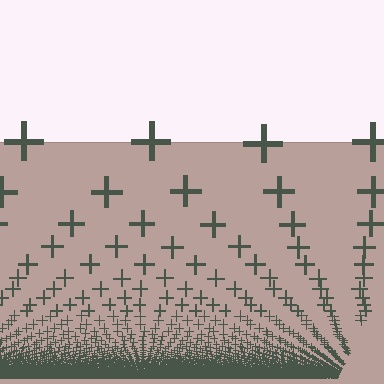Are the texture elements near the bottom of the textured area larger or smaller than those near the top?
Smaller. The gradient is inverted — elements near the bottom are smaller and denser.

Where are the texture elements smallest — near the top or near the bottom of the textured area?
Near the bottom.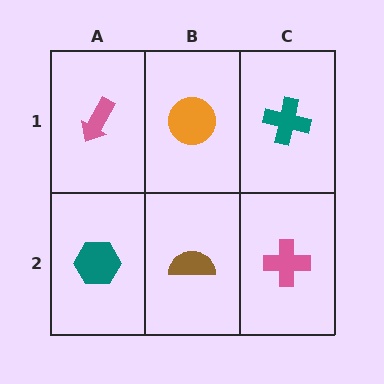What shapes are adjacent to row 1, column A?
A teal hexagon (row 2, column A), an orange circle (row 1, column B).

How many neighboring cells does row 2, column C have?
2.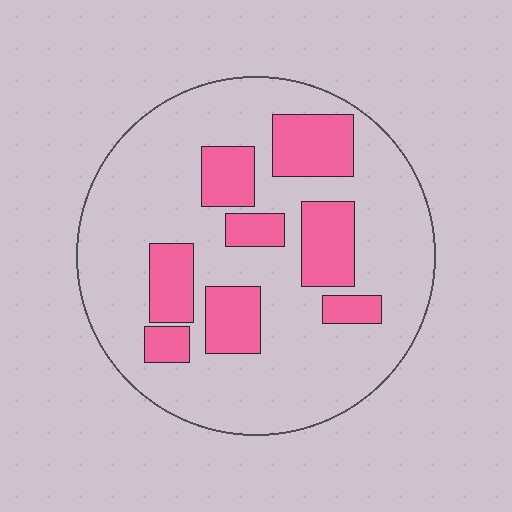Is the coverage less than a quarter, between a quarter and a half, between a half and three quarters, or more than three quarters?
Between a quarter and a half.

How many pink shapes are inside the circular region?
8.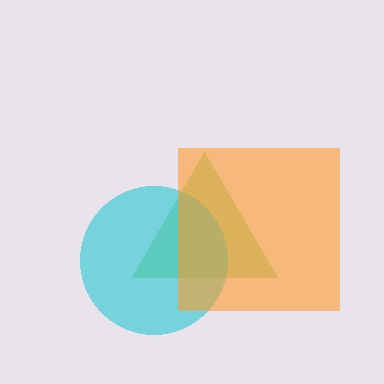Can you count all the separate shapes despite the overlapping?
Yes, there are 3 separate shapes.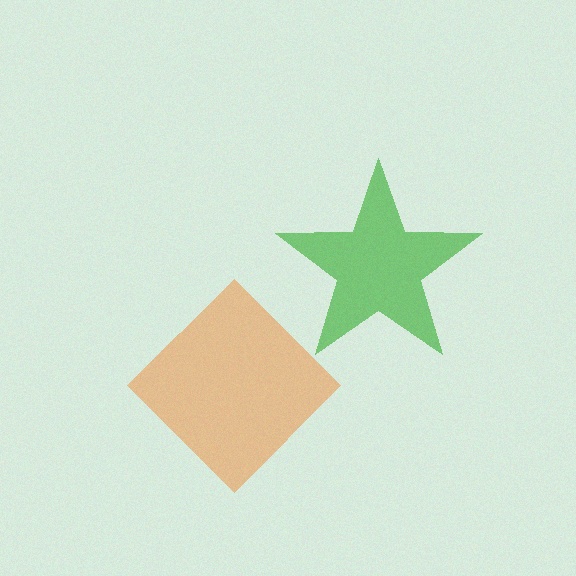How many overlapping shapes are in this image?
There are 2 overlapping shapes in the image.